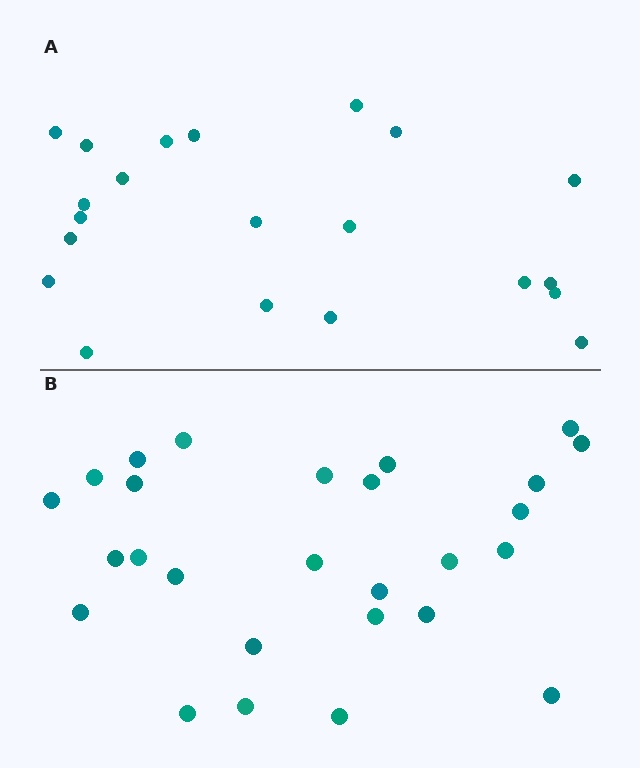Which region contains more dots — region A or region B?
Region B (the bottom region) has more dots.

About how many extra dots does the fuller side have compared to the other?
Region B has about 6 more dots than region A.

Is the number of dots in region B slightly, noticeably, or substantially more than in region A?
Region B has noticeably more, but not dramatically so. The ratio is roughly 1.3 to 1.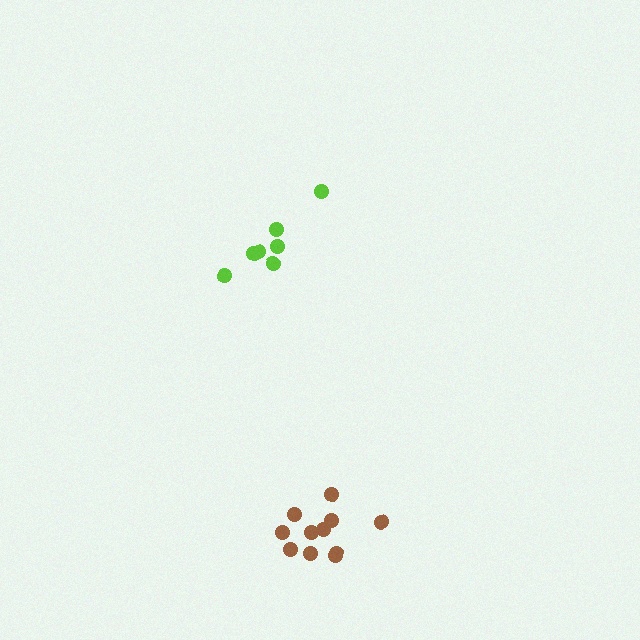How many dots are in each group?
Group 1: 11 dots, Group 2: 7 dots (18 total).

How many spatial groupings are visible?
There are 2 spatial groupings.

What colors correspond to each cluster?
The clusters are colored: brown, lime.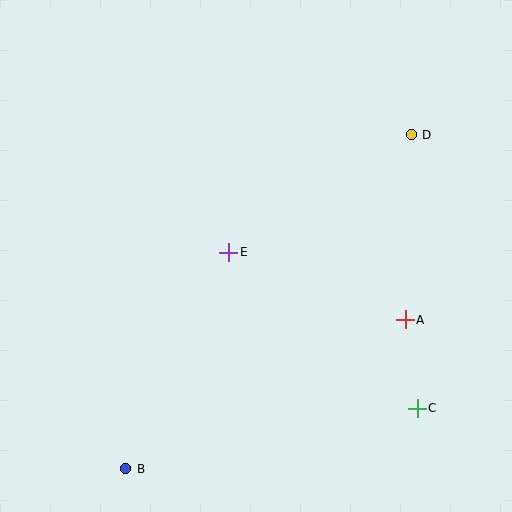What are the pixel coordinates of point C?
Point C is at (417, 408).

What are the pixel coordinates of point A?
Point A is at (405, 320).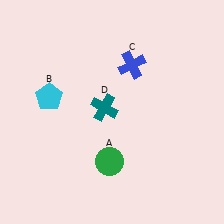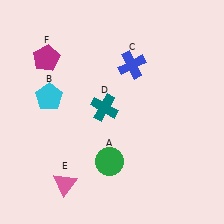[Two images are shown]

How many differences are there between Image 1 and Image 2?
There are 2 differences between the two images.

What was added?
A pink triangle (E), a magenta pentagon (F) were added in Image 2.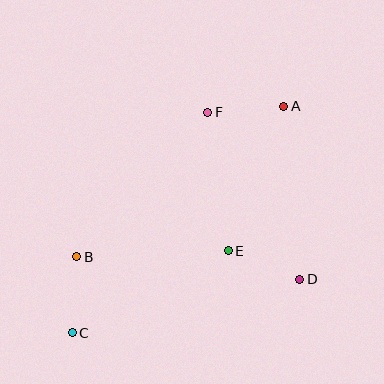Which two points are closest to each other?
Points B and C are closest to each other.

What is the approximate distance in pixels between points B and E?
The distance between B and E is approximately 151 pixels.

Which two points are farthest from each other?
Points A and C are farthest from each other.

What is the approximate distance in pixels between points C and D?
The distance between C and D is approximately 234 pixels.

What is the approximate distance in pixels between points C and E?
The distance between C and E is approximately 176 pixels.